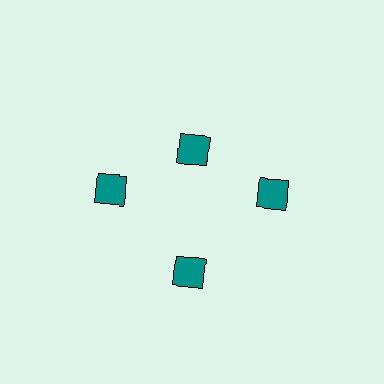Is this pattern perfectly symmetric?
No. The 4 teal diamonds are arranged in a ring, but one element near the 12 o'clock position is pulled inward toward the center, breaking the 4-fold rotational symmetry.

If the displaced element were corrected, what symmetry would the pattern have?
It would have 4-fold rotational symmetry — the pattern would map onto itself every 90 degrees.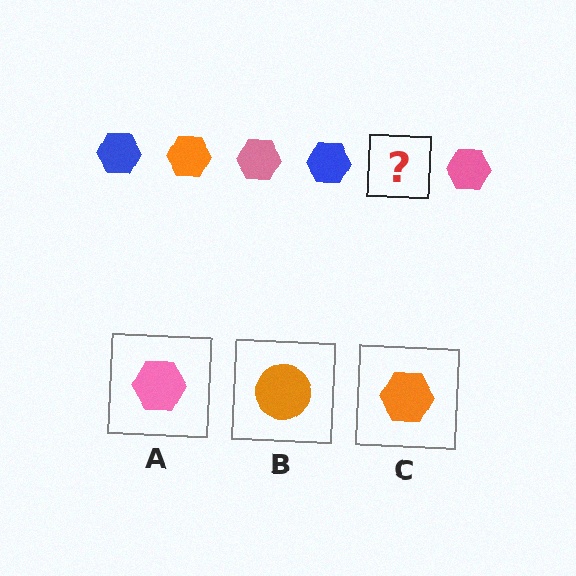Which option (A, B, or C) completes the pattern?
C.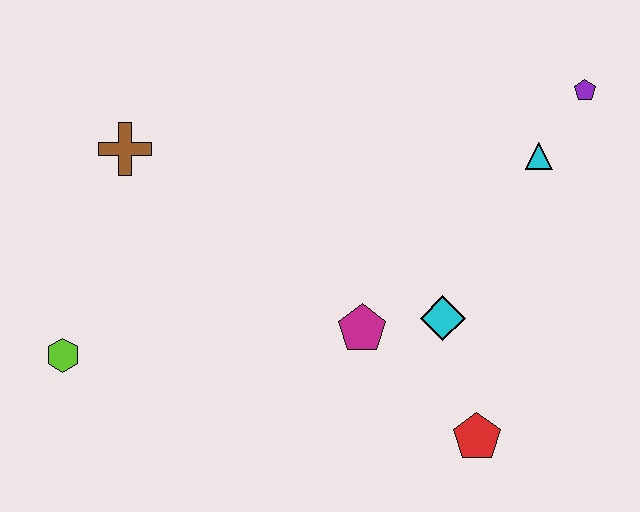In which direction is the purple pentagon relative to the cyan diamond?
The purple pentagon is above the cyan diamond.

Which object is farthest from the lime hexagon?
The purple pentagon is farthest from the lime hexagon.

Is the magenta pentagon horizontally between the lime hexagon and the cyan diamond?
Yes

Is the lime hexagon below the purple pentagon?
Yes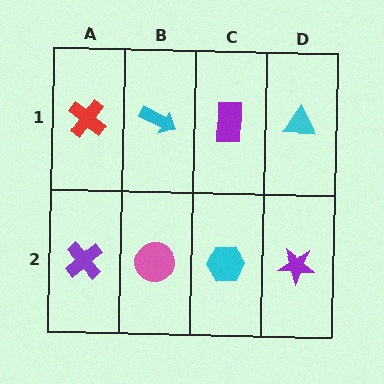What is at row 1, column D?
A cyan triangle.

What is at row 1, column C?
A purple rectangle.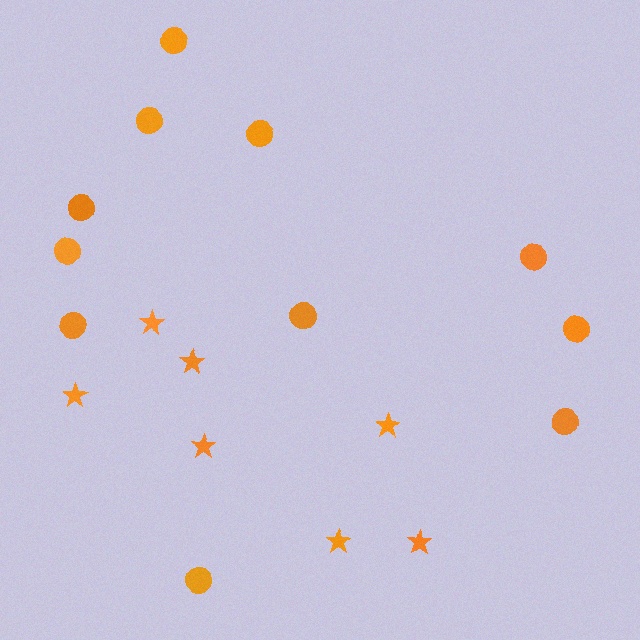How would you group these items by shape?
There are 2 groups: one group of circles (11) and one group of stars (7).